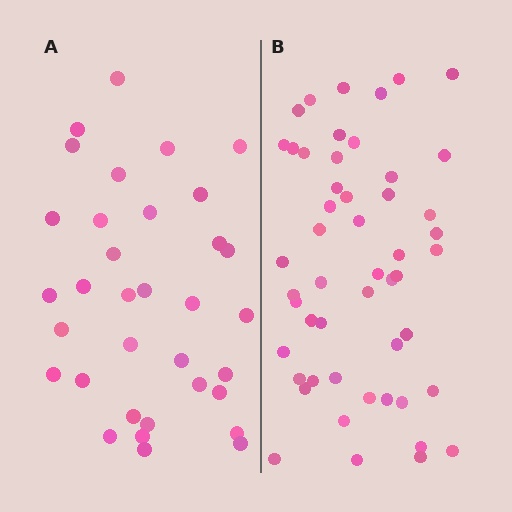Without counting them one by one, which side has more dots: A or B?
Region B (the right region) has more dots.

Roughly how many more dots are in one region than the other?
Region B has approximately 15 more dots than region A.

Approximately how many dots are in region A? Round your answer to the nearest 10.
About 30 dots. (The exact count is 34, which rounds to 30.)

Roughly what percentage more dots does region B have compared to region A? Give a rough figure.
About 50% more.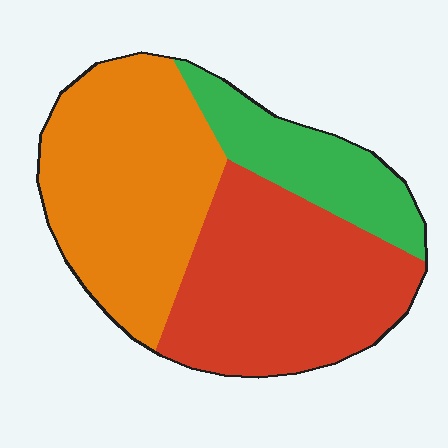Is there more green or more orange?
Orange.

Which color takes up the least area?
Green, at roughly 20%.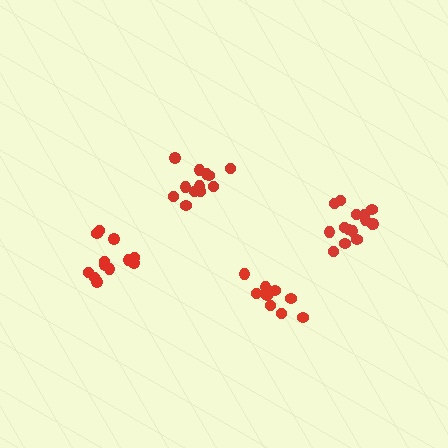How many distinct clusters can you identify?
There are 4 distinct clusters.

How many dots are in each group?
Group 1: 12 dots, Group 2: 10 dots, Group 3: 12 dots, Group 4: 15 dots (49 total).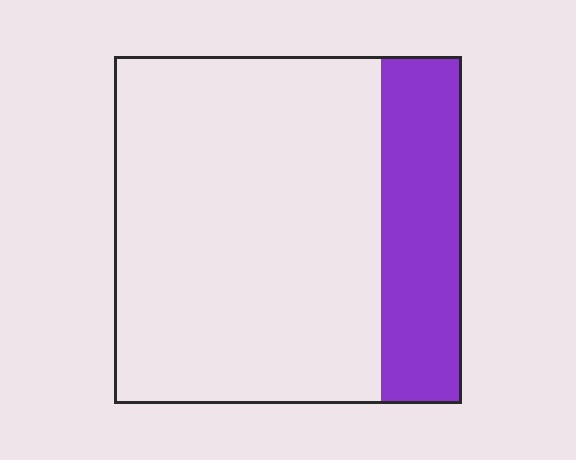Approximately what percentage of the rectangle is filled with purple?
Approximately 25%.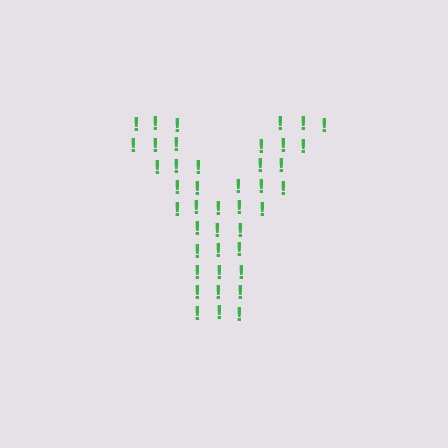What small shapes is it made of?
It is made of small exclamation marks.